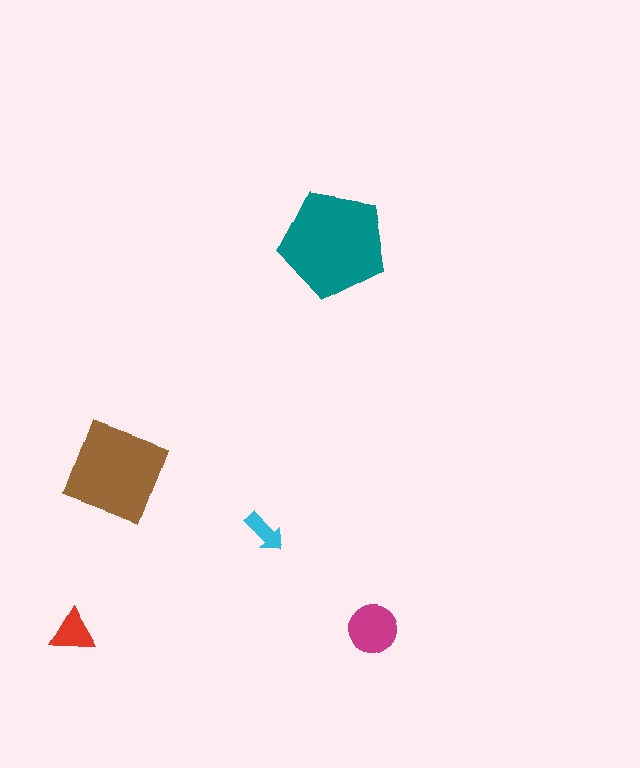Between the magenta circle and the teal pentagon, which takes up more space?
The teal pentagon.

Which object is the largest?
The teal pentagon.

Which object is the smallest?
The cyan arrow.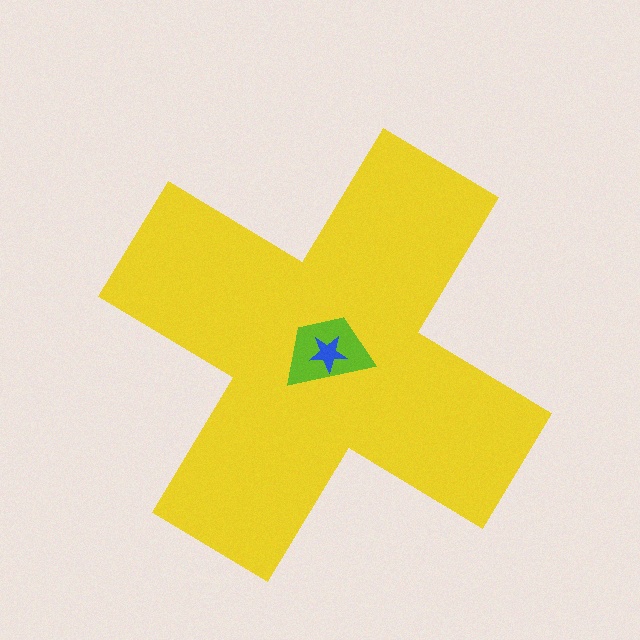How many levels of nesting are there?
3.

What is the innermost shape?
The blue star.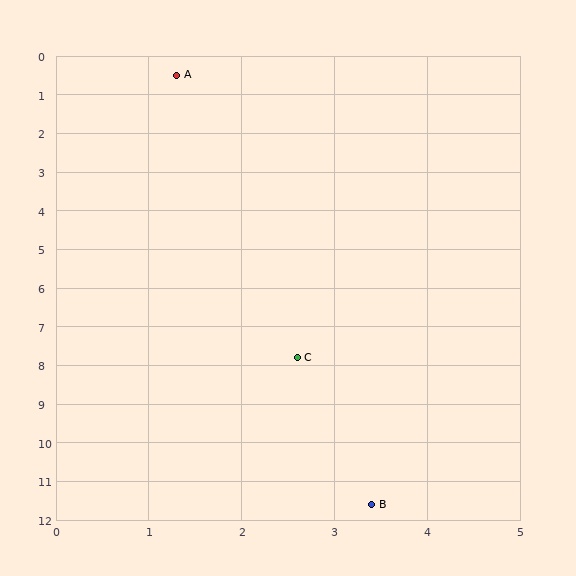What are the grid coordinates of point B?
Point B is at approximately (3.4, 11.6).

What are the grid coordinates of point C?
Point C is at approximately (2.6, 7.8).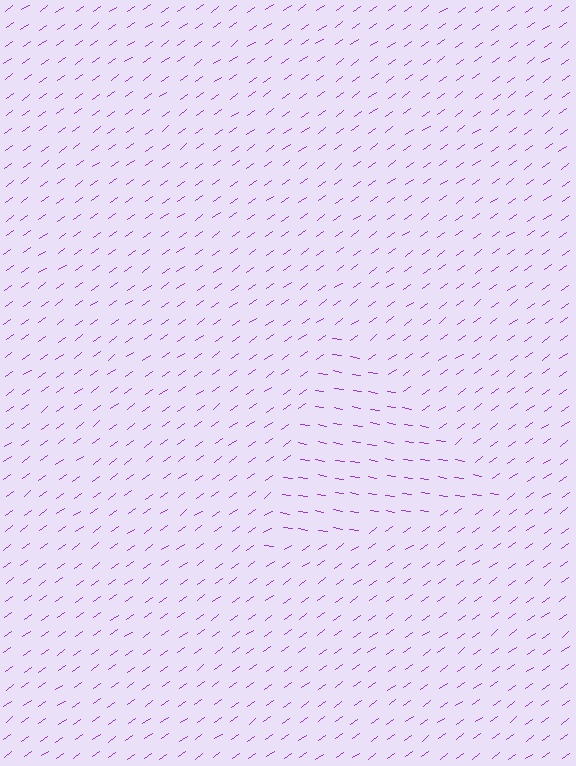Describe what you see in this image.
The image is filled with small purple line segments. A triangle region in the image has lines oriented differently from the surrounding lines, creating a visible texture boundary.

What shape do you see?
I see a triangle.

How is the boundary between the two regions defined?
The boundary is defined purely by a change in line orientation (approximately 45 degrees difference). All lines are the same color and thickness.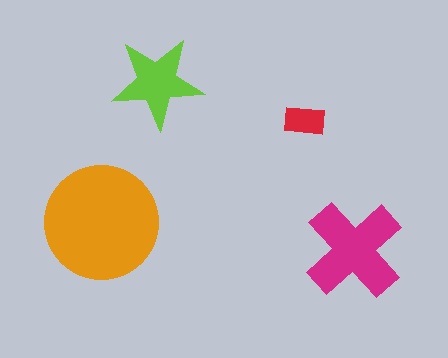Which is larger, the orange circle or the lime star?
The orange circle.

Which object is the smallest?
The red rectangle.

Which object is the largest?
The orange circle.